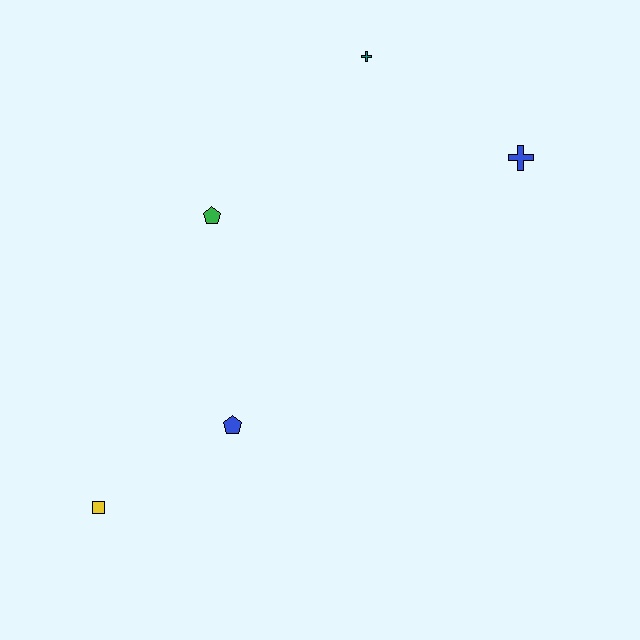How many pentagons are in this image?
There are 2 pentagons.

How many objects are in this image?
There are 5 objects.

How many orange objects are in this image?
There are no orange objects.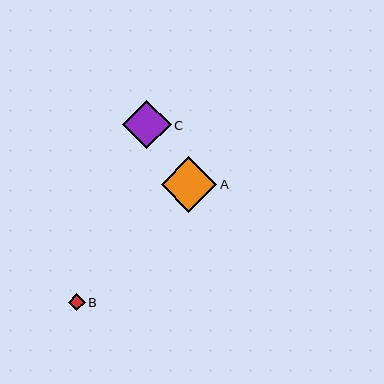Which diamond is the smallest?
Diamond B is the smallest with a size of approximately 17 pixels.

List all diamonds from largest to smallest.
From largest to smallest: A, C, B.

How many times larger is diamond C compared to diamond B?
Diamond C is approximately 2.8 times the size of diamond B.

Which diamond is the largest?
Diamond A is the largest with a size of approximately 55 pixels.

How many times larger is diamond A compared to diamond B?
Diamond A is approximately 3.2 times the size of diamond B.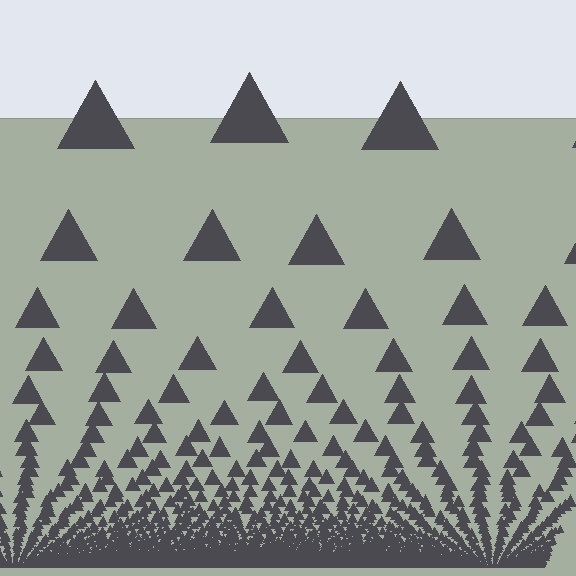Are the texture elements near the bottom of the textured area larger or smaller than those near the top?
Smaller. The gradient is inverted — elements near the bottom are smaller and denser.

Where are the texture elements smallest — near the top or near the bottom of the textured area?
Near the bottom.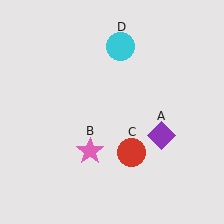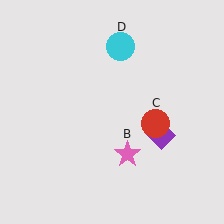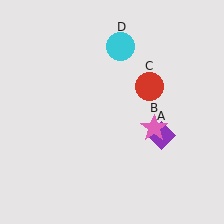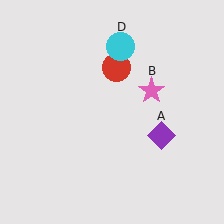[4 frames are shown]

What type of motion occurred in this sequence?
The pink star (object B), red circle (object C) rotated counterclockwise around the center of the scene.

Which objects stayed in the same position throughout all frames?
Purple diamond (object A) and cyan circle (object D) remained stationary.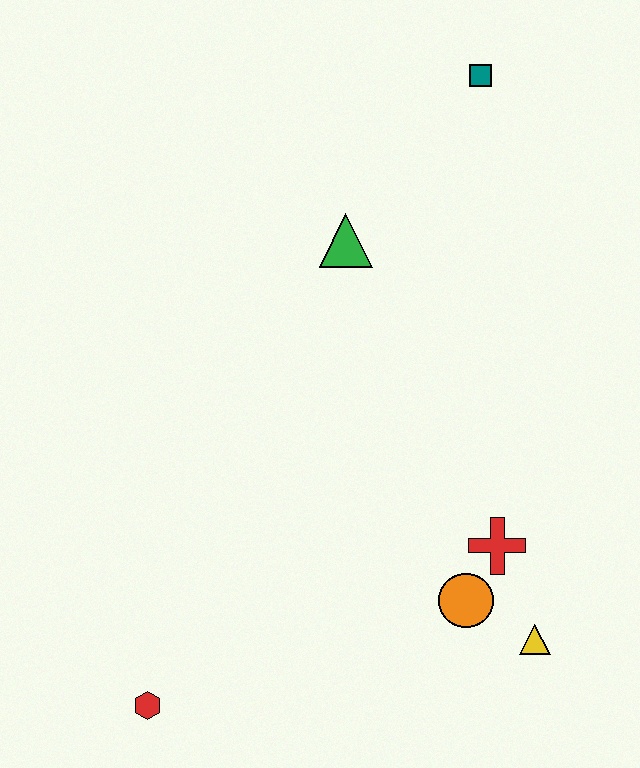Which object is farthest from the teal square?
The red hexagon is farthest from the teal square.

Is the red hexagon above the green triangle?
No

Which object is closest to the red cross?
The orange circle is closest to the red cross.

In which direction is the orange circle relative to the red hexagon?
The orange circle is to the right of the red hexagon.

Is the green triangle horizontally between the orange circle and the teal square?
No